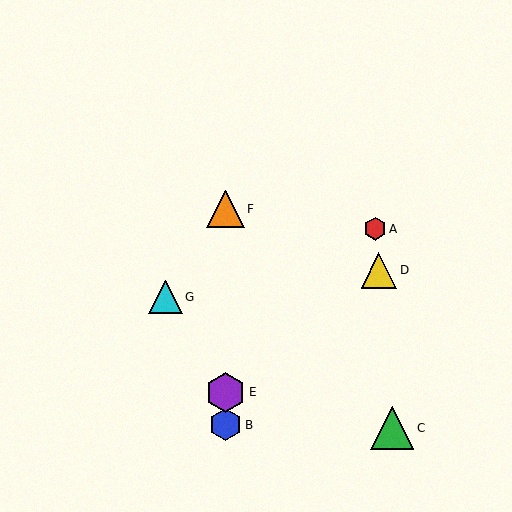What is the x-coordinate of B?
Object B is at x≈226.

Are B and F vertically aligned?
Yes, both are at x≈226.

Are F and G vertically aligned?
No, F is at x≈226 and G is at x≈165.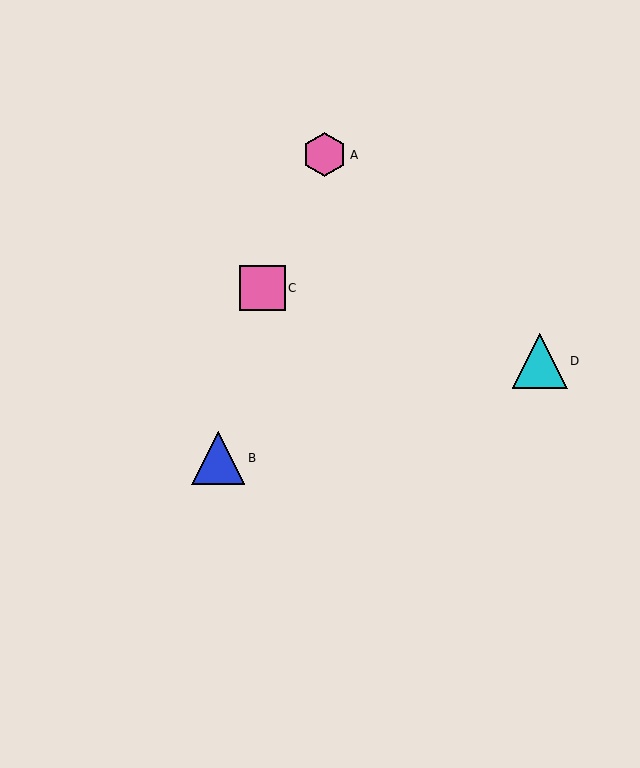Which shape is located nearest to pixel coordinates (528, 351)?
The cyan triangle (labeled D) at (540, 361) is nearest to that location.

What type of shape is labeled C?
Shape C is a pink square.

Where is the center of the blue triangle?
The center of the blue triangle is at (218, 458).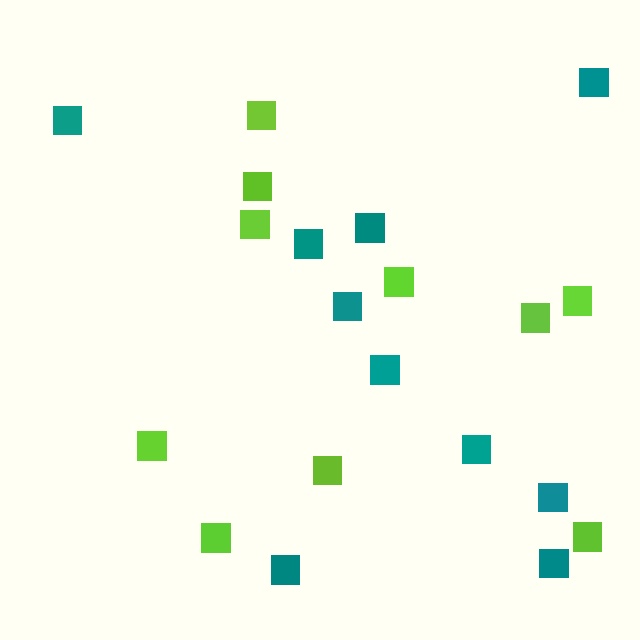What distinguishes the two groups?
There are 2 groups: one group of lime squares (10) and one group of teal squares (10).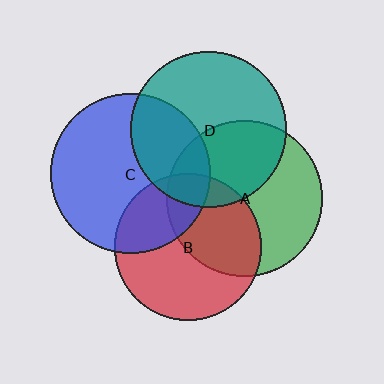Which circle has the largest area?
Circle C (blue).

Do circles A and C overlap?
Yes.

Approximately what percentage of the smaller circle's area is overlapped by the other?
Approximately 15%.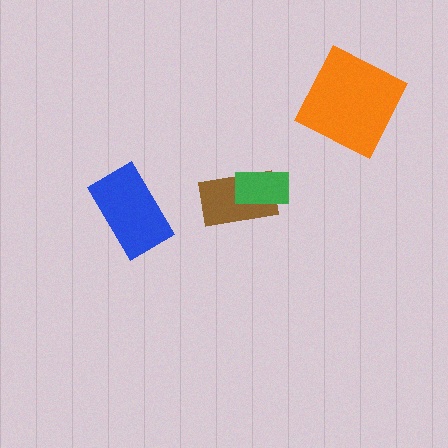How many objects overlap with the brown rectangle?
1 object overlaps with the brown rectangle.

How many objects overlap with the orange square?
0 objects overlap with the orange square.